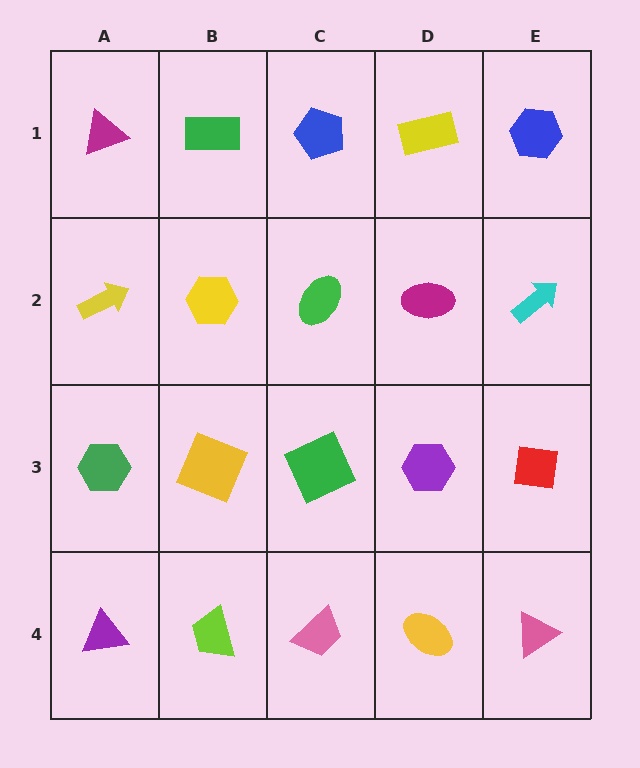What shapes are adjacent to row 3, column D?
A magenta ellipse (row 2, column D), a yellow ellipse (row 4, column D), a green square (row 3, column C), a red square (row 3, column E).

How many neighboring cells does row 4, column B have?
3.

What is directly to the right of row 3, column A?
A yellow square.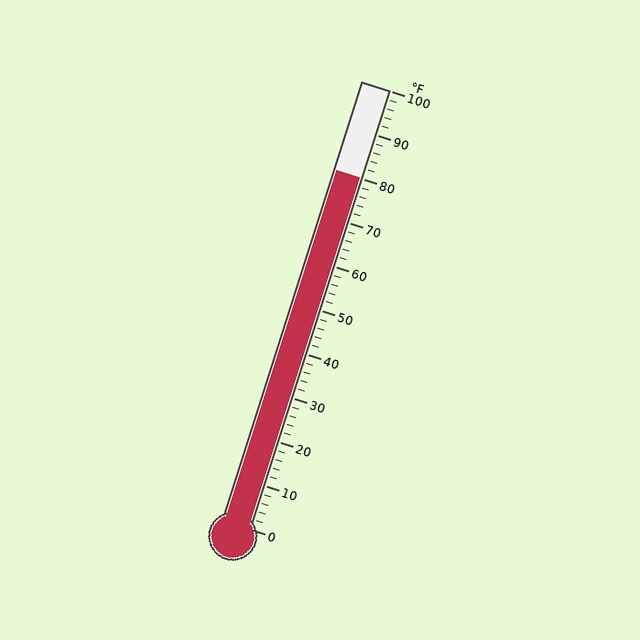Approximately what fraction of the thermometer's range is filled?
The thermometer is filled to approximately 80% of its range.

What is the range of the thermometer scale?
The thermometer scale ranges from 0°F to 100°F.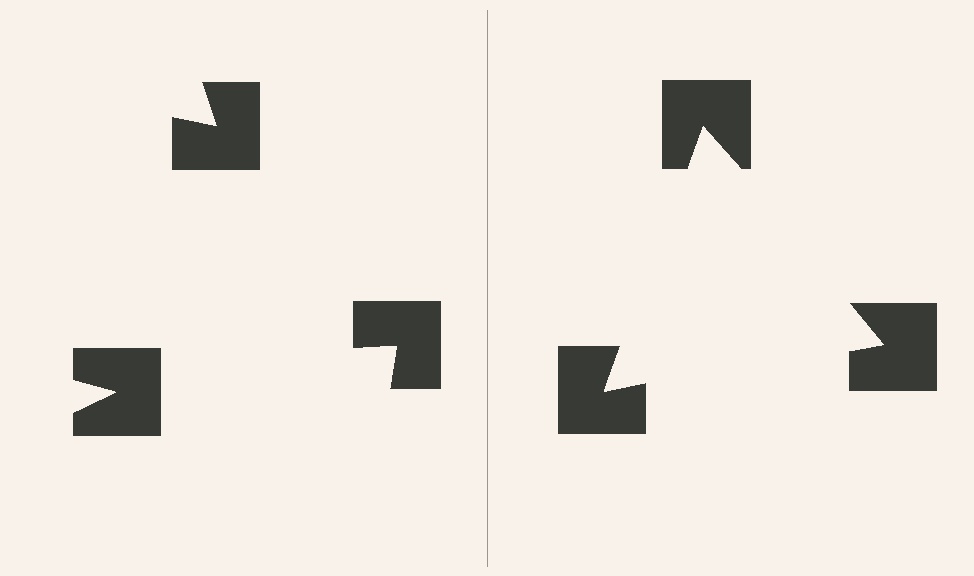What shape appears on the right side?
An illusory triangle.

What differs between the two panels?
The notched squares are positioned identically on both sides; only the wedge orientations differ. On the right they align to a triangle; on the left they are misaligned.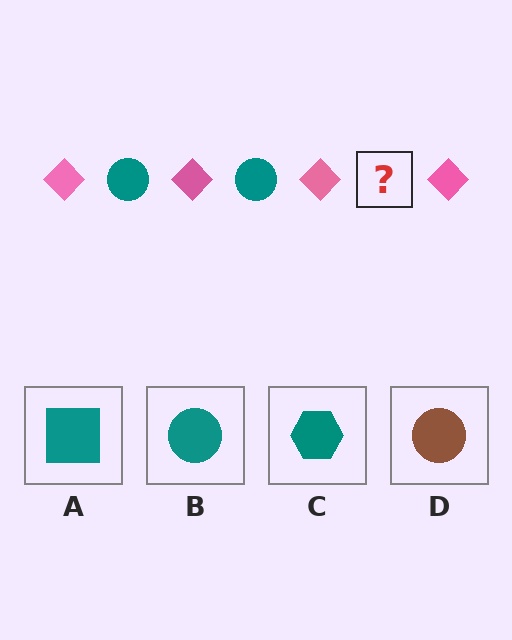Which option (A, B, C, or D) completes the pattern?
B.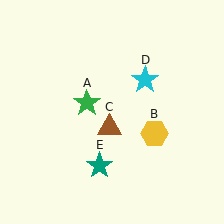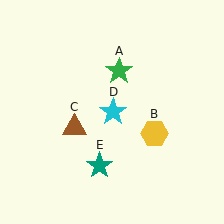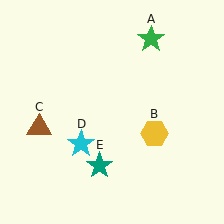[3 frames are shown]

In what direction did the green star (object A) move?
The green star (object A) moved up and to the right.